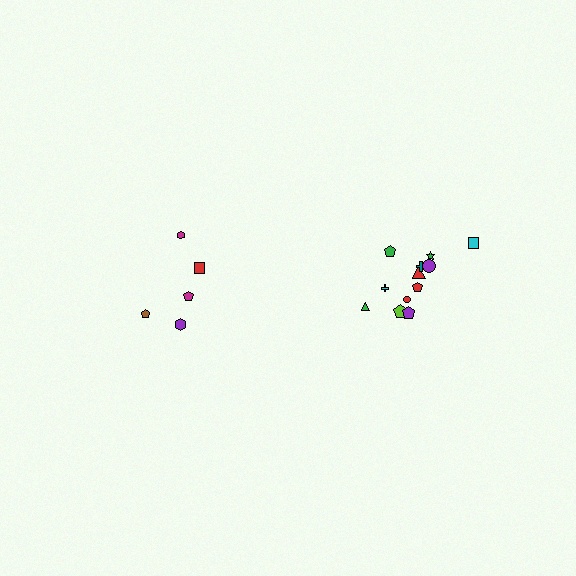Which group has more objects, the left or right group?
The right group.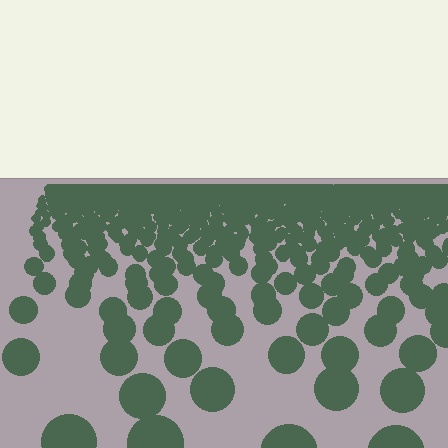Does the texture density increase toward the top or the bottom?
Density increases toward the top.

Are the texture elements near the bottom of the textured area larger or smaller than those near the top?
Larger. Near the bottom, elements are closer to the viewer and appear at a bigger on-screen size.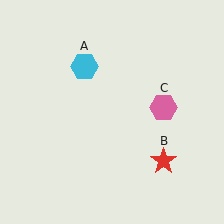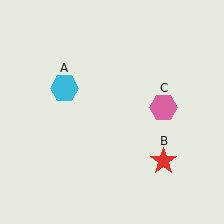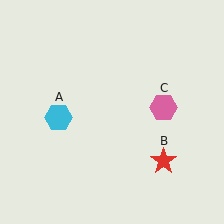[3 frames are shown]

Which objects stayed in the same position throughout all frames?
Red star (object B) and pink hexagon (object C) remained stationary.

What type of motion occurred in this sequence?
The cyan hexagon (object A) rotated counterclockwise around the center of the scene.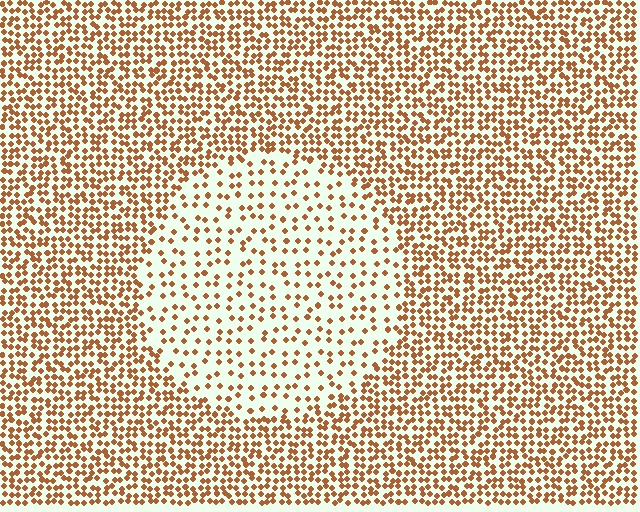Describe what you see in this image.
The image contains small brown elements arranged at two different densities. A circle-shaped region is visible where the elements are less densely packed than the surrounding area.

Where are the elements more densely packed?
The elements are more densely packed outside the circle boundary.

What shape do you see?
I see a circle.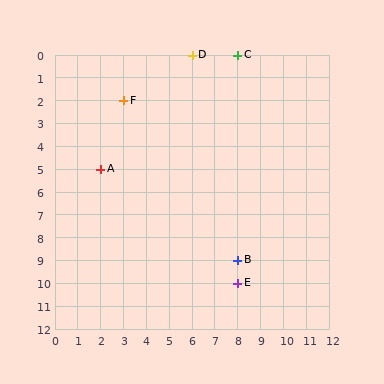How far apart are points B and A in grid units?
Points B and A are 6 columns and 4 rows apart (about 7.2 grid units diagonally).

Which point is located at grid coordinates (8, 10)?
Point E is at (8, 10).